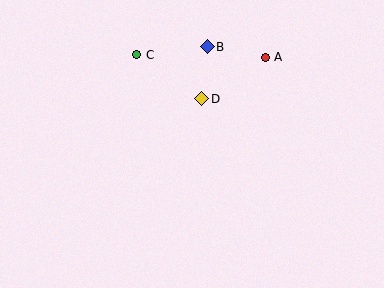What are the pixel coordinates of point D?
Point D is at (202, 99).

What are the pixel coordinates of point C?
Point C is at (136, 55).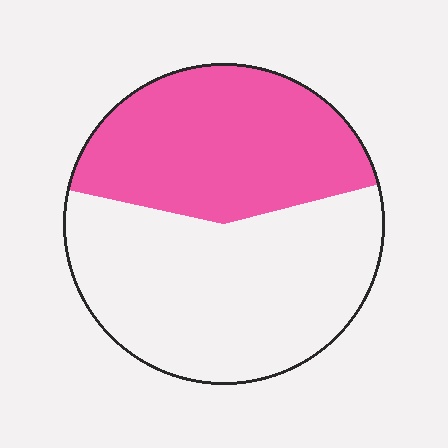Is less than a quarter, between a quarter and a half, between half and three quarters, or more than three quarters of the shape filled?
Between a quarter and a half.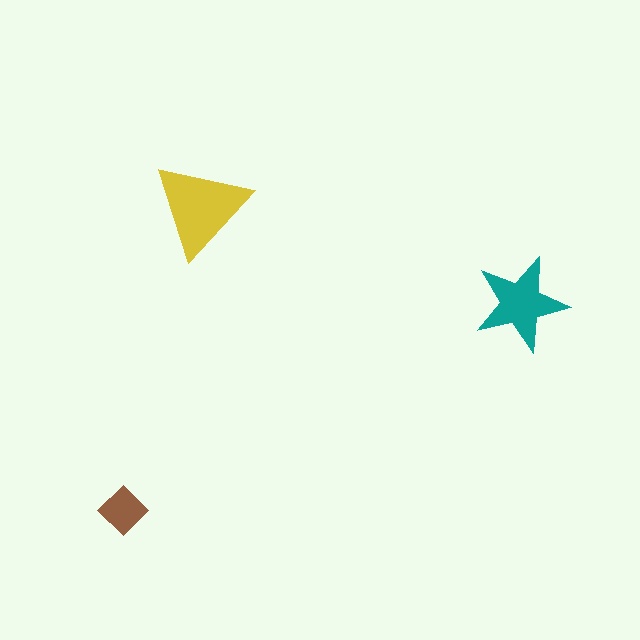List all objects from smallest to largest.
The brown diamond, the teal star, the yellow triangle.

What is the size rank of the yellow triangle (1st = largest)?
1st.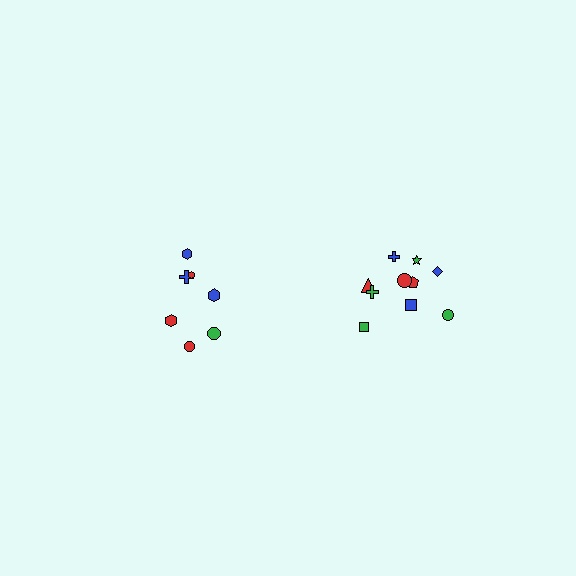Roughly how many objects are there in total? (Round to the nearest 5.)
Roughly 15 objects in total.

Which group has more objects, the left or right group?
The right group.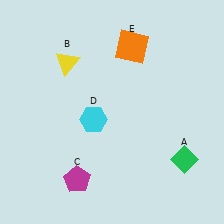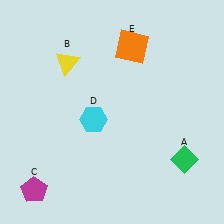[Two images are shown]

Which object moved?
The magenta pentagon (C) moved left.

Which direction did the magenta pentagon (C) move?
The magenta pentagon (C) moved left.